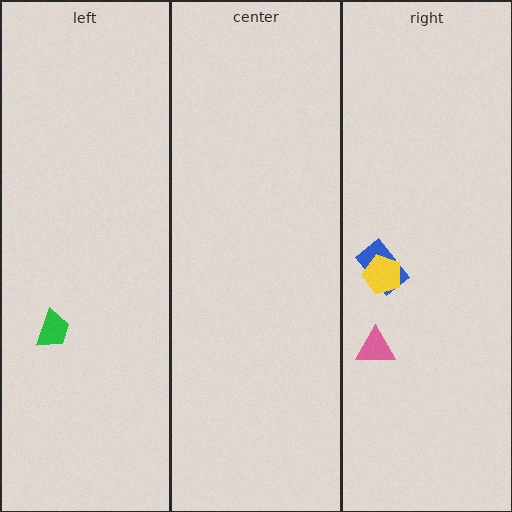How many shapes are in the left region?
1.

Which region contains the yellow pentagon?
The right region.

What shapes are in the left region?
The green trapezoid.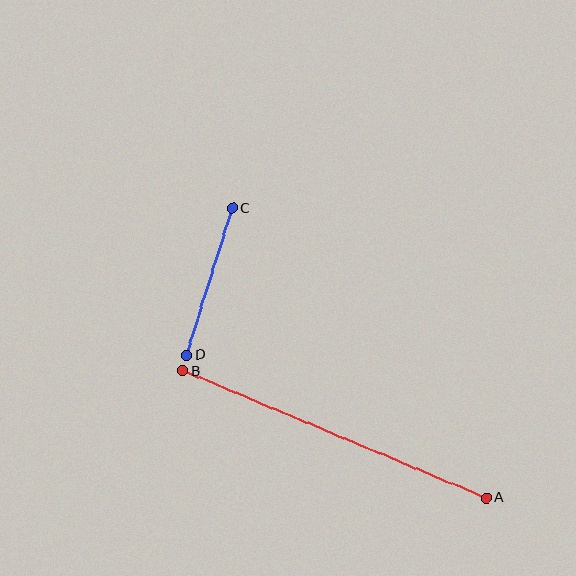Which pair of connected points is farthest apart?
Points A and B are farthest apart.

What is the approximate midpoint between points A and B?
The midpoint is at approximately (334, 434) pixels.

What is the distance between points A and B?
The distance is approximately 329 pixels.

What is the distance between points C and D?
The distance is approximately 154 pixels.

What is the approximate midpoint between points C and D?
The midpoint is at approximately (209, 282) pixels.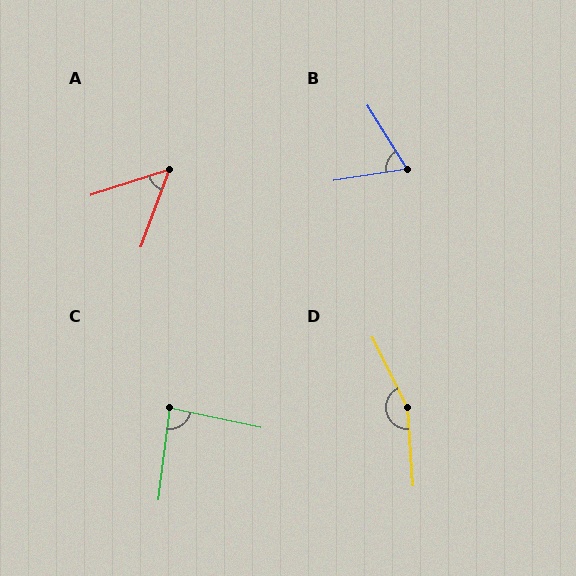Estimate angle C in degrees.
Approximately 85 degrees.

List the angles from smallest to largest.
A (52°), B (67°), C (85°), D (158°).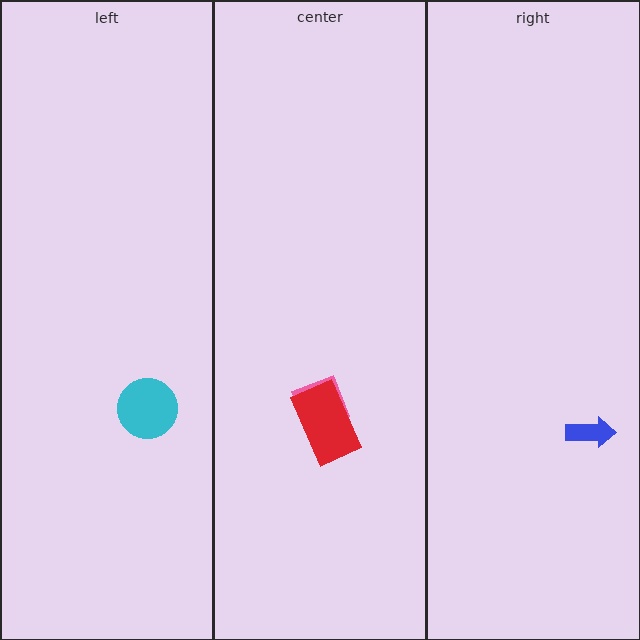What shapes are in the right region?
The blue arrow.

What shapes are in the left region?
The cyan circle.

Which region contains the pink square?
The center region.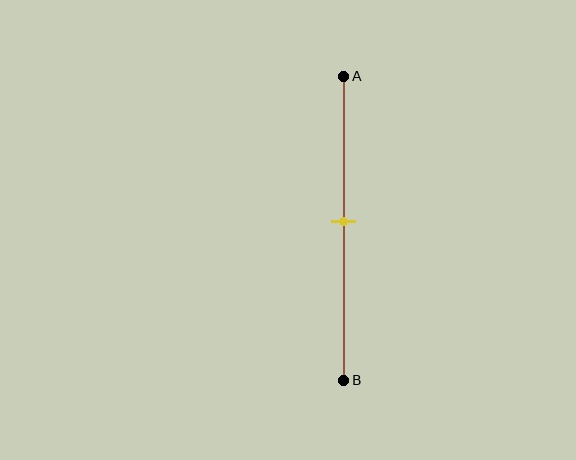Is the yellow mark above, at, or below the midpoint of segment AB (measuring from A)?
The yellow mark is approximately at the midpoint of segment AB.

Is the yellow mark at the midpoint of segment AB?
Yes, the mark is approximately at the midpoint.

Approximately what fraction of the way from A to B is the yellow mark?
The yellow mark is approximately 50% of the way from A to B.